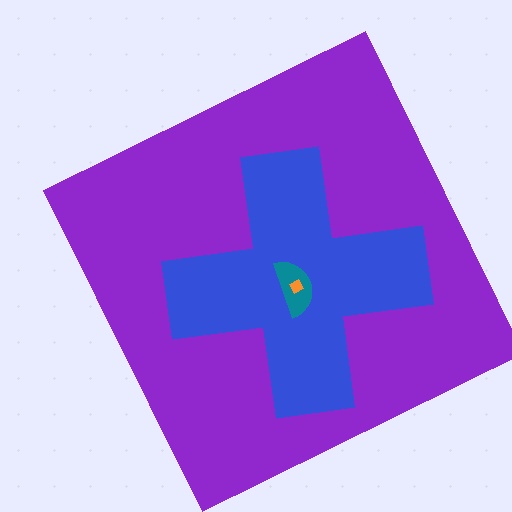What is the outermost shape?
The purple square.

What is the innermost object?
The orange diamond.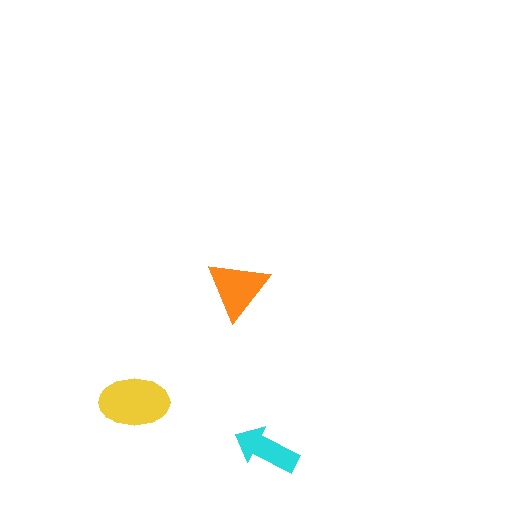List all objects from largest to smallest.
The yellow ellipse, the orange triangle, the cyan arrow.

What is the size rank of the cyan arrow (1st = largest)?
3rd.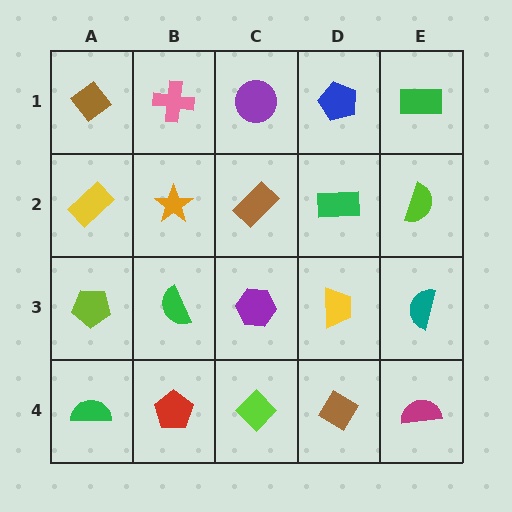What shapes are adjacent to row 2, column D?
A blue pentagon (row 1, column D), a yellow trapezoid (row 3, column D), a brown rectangle (row 2, column C), a lime semicircle (row 2, column E).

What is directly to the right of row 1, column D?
A green rectangle.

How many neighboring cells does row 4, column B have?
3.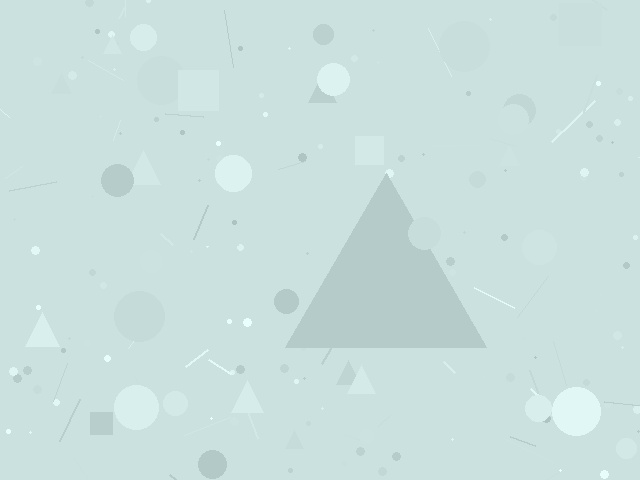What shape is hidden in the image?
A triangle is hidden in the image.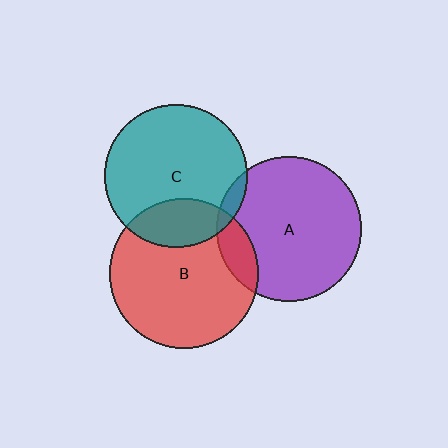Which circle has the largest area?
Circle B (red).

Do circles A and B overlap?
Yes.